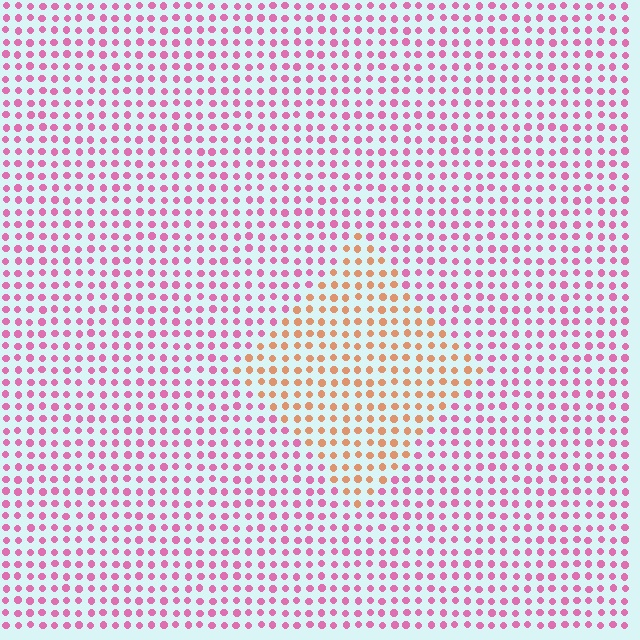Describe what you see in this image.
The image is filled with small pink elements in a uniform arrangement. A diamond-shaped region is visible where the elements are tinted to a slightly different hue, forming a subtle color boundary.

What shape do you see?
I see a diamond.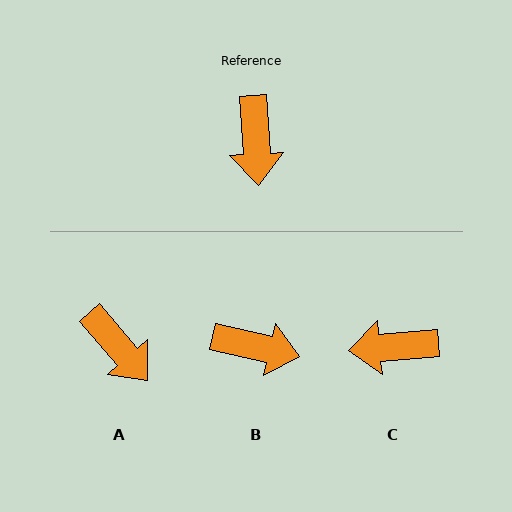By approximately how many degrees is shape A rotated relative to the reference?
Approximately 37 degrees counter-clockwise.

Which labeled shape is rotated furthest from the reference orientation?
C, about 89 degrees away.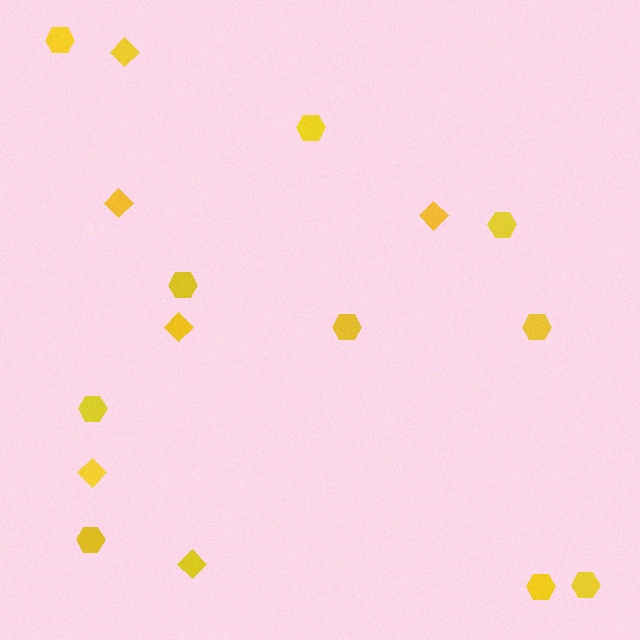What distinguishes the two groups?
There are 2 groups: one group of diamonds (6) and one group of hexagons (10).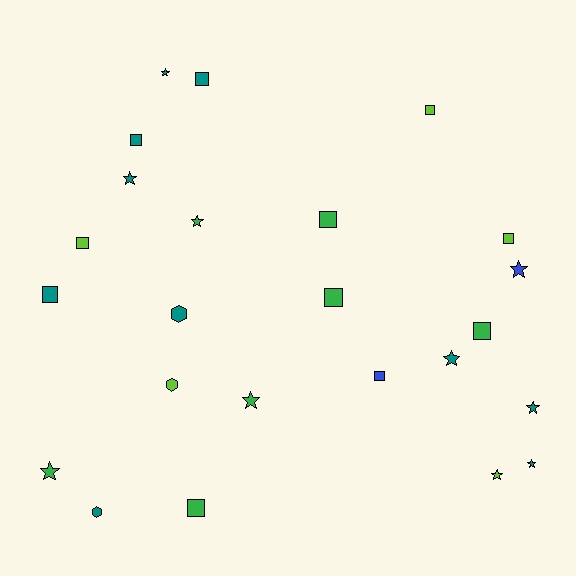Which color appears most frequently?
Teal, with 10 objects.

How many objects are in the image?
There are 24 objects.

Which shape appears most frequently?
Square, with 11 objects.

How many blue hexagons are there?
There are no blue hexagons.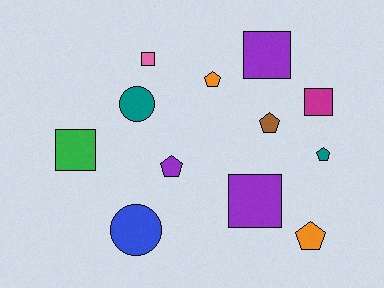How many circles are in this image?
There are 2 circles.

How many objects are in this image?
There are 12 objects.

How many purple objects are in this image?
There are 3 purple objects.